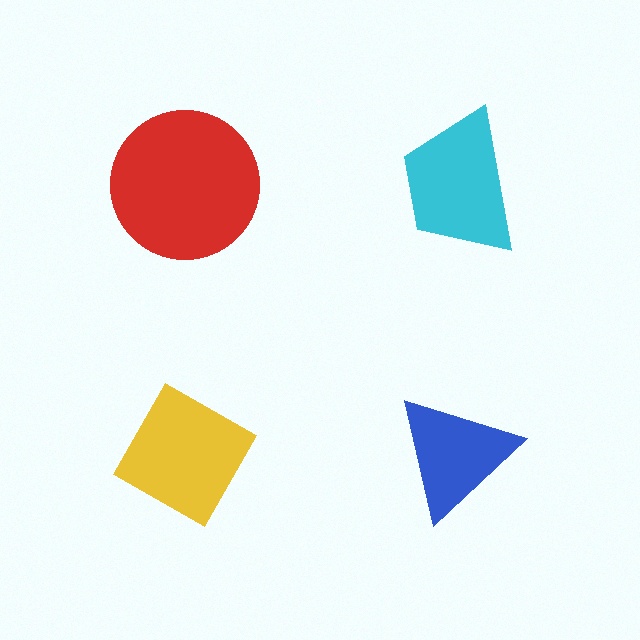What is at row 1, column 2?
A cyan trapezoid.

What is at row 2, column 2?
A blue triangle.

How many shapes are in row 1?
2 shapes.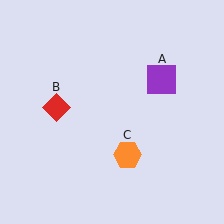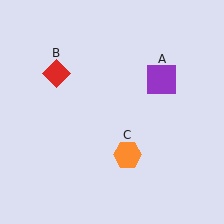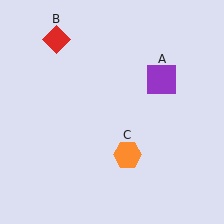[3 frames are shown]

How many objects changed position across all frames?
1 object changed position: red diamond (object B).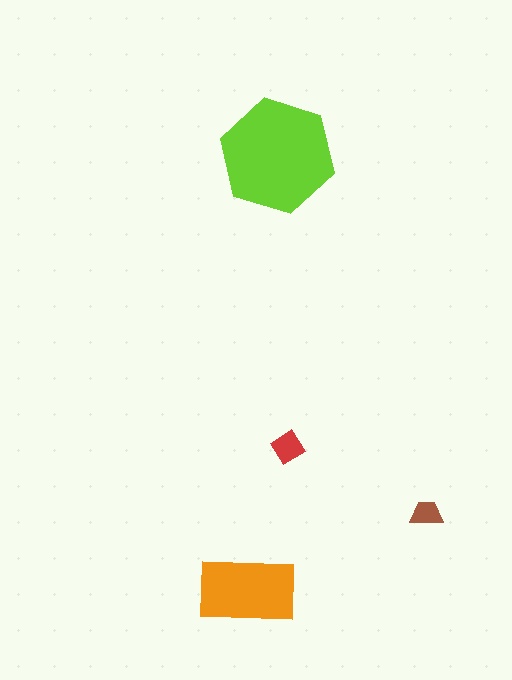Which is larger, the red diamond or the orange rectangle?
The orange rectangle.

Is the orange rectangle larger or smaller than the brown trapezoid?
Larger.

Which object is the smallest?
The brown trapezoid.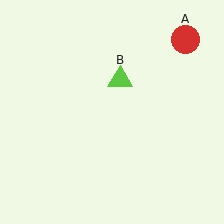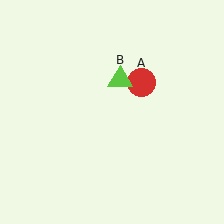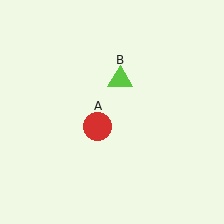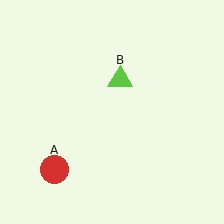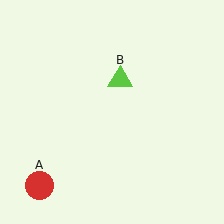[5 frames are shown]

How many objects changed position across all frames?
1 object changed position: red circle (object A).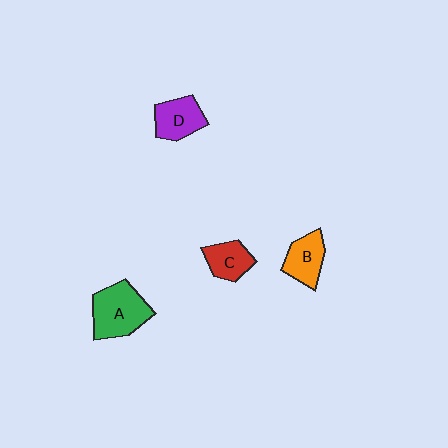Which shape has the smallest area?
Shape C (red).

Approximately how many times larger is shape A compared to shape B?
Approximately 1.5 times.